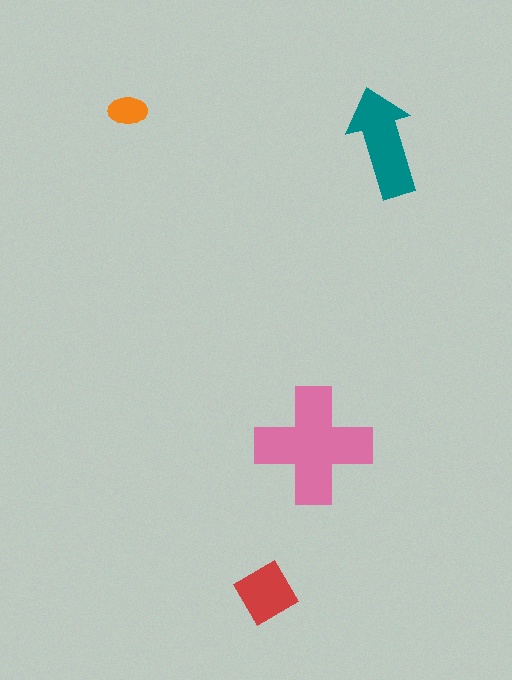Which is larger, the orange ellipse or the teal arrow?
The teal arrow.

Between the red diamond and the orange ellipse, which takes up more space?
The red diamond.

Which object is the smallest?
The orange ellipse.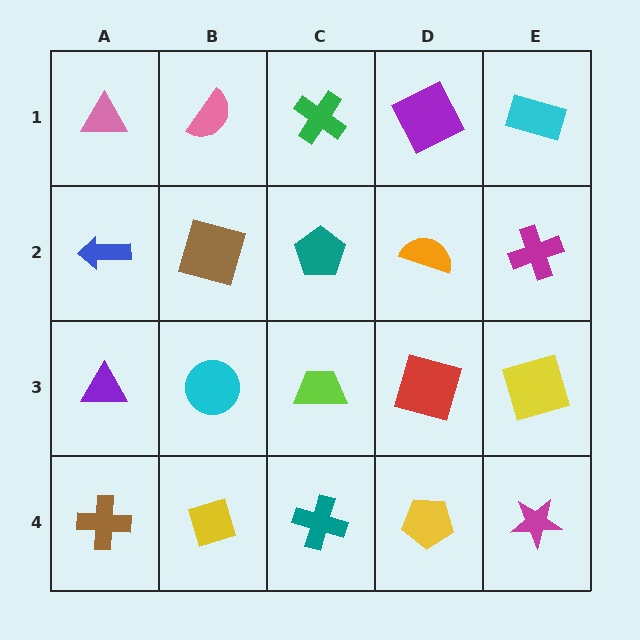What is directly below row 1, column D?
An orange semicircle.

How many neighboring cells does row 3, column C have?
4.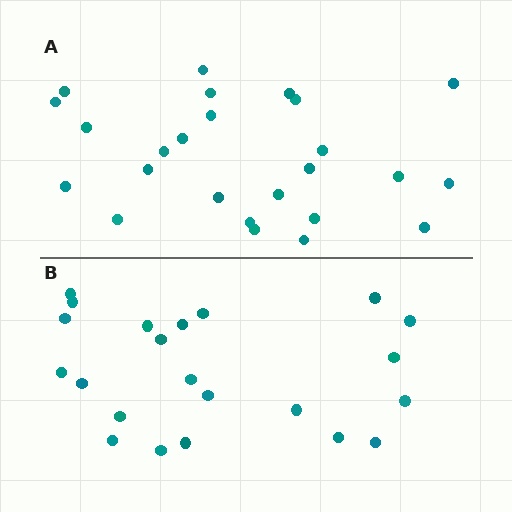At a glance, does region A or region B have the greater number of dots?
Region A (the top region) has more dots.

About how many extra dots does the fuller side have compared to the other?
Region A has just a few more — roughly 2 or 3 more dots than region B.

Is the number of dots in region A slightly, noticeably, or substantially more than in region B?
Region A has only slightly more — the two regions are fairly close. The ratio is roughly 1.1 to 1.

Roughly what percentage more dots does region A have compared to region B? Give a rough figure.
About 15% more.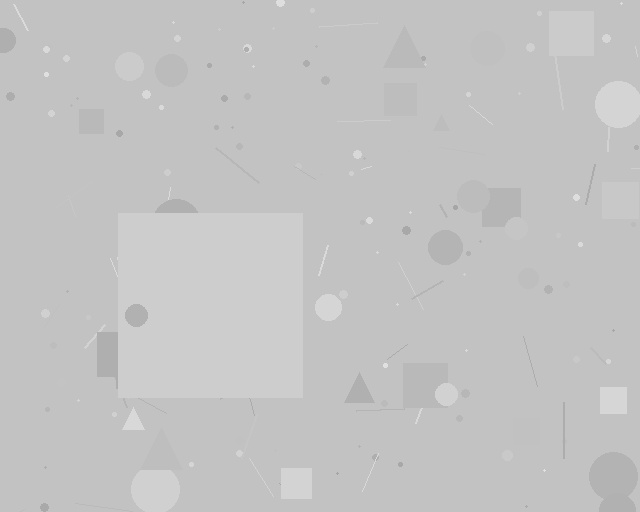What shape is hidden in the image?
A square is hidden in the image.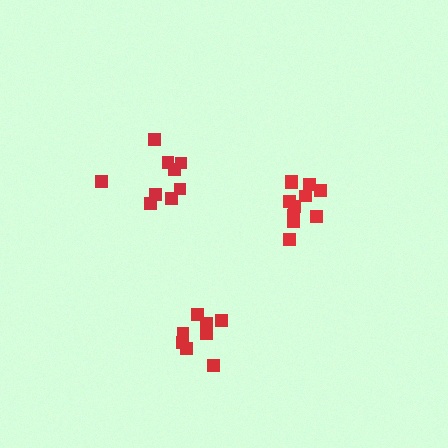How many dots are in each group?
Group 1: 9 dots, Group 2: 11 dots, Group 3: 9 dots (29 total).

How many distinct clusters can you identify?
There are 3 distinct clusters.